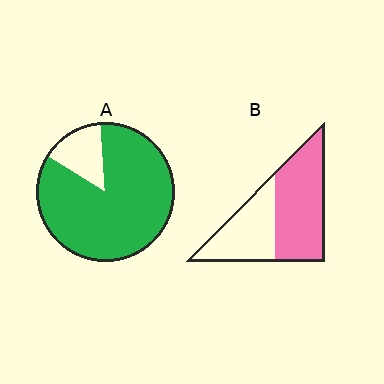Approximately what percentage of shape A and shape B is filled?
A is approximately 85% and B is approximately 60%.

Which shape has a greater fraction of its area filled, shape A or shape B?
Shape A.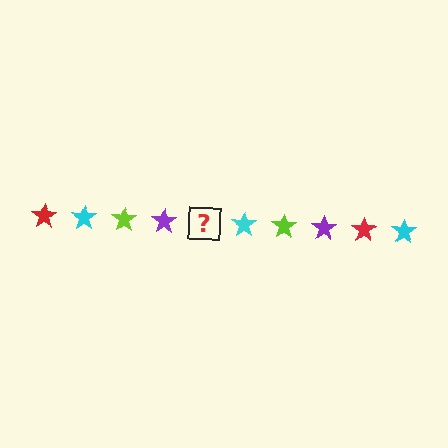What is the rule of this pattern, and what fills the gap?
The rule is that the pattern cycles through red, cyan, lime, purple stars. The gap should be filled with a red star.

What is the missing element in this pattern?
The missing element is a red star.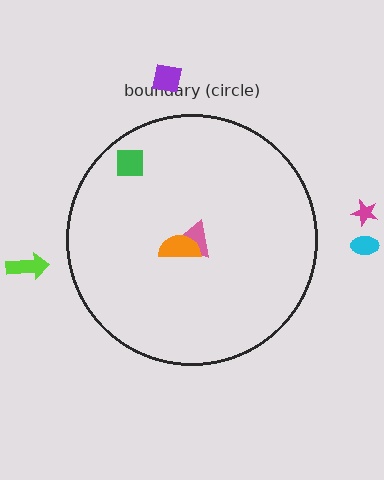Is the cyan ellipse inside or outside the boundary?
Outside.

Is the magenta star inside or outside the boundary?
Outside.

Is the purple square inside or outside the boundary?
Outside.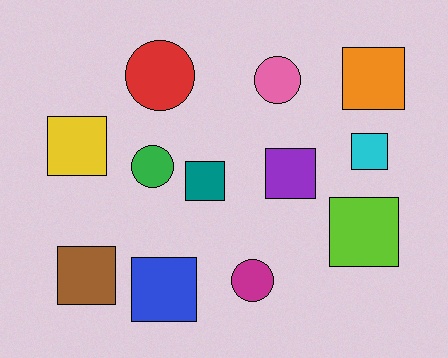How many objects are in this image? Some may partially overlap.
There are 12 objects.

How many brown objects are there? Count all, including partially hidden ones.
There is 1 brown object.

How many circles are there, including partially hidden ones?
There are 4 circles.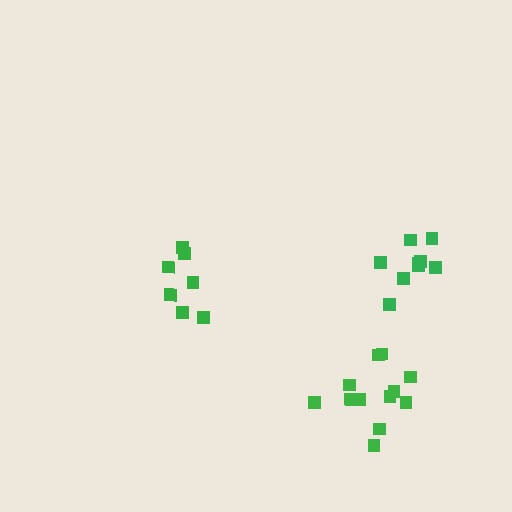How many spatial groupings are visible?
There are 3 spatial groupings.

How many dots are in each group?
Group 1: 7 dots, Group 2: 13 dots, Group 3: 9 dots (29 total).